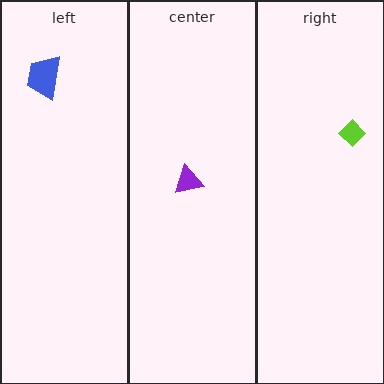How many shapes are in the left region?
1.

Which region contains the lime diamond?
The right region.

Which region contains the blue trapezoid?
The left region.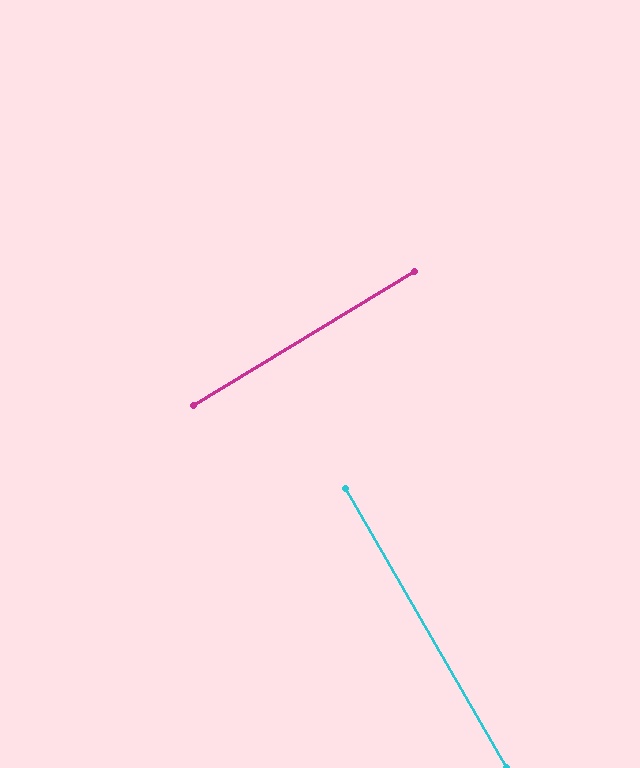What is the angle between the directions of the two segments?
Approximately 89 degrees.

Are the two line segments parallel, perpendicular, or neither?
Perpendicular — they meet at approximately 89°.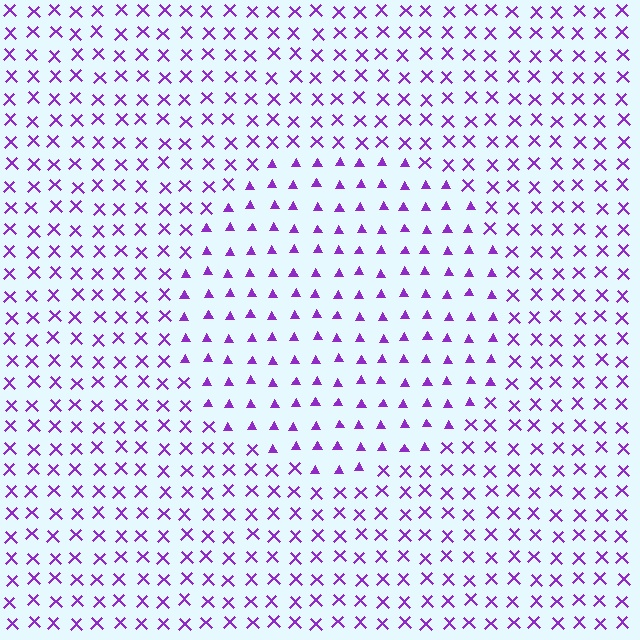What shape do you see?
I see a circle.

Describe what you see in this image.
The image is filled with small purple elements arranged in a uniform grid. A circle-shaped region contains triangles, while the surrounding area contains X marks. The boundary is defined purely by the change in element shape.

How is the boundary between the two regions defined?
The boundary is defined by a change in element shape: triangles inside vs. X marks outside. All elements share the same color and spacing.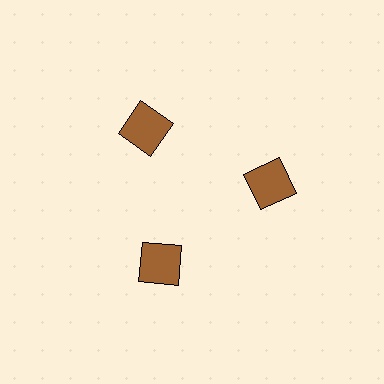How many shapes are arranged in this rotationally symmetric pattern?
There are 3 shapes, arranged in 3 groups of 1.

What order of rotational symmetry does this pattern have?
This pattern has 3-fold rotational symmetry.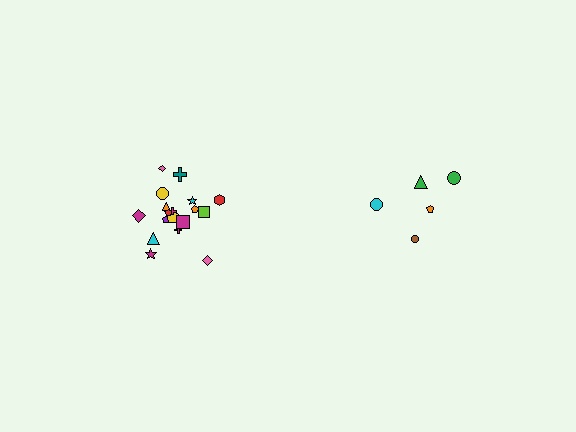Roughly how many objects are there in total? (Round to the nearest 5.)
Roughly 25 objects in total.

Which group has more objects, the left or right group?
The left group.